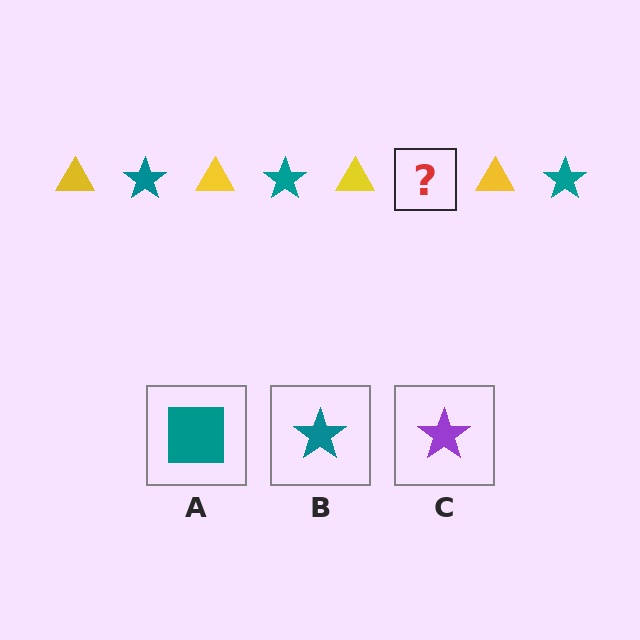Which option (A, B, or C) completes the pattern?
B.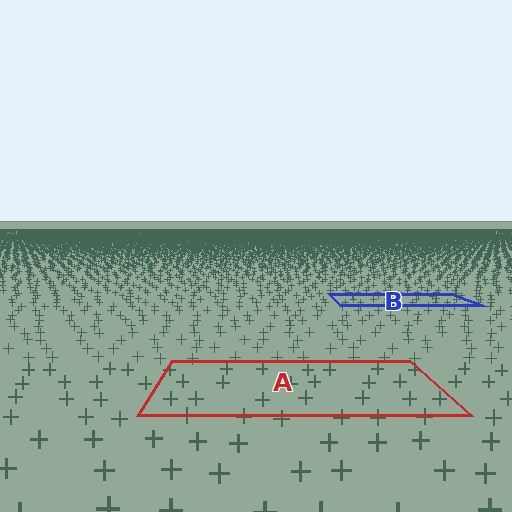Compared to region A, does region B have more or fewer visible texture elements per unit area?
Region B has more texture elements per unit area — they are packed more densely because it is farther away.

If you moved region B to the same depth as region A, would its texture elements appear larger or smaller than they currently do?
They would appear larger. At a closer depth, the same texture elements are projected at a bigger on-screen size.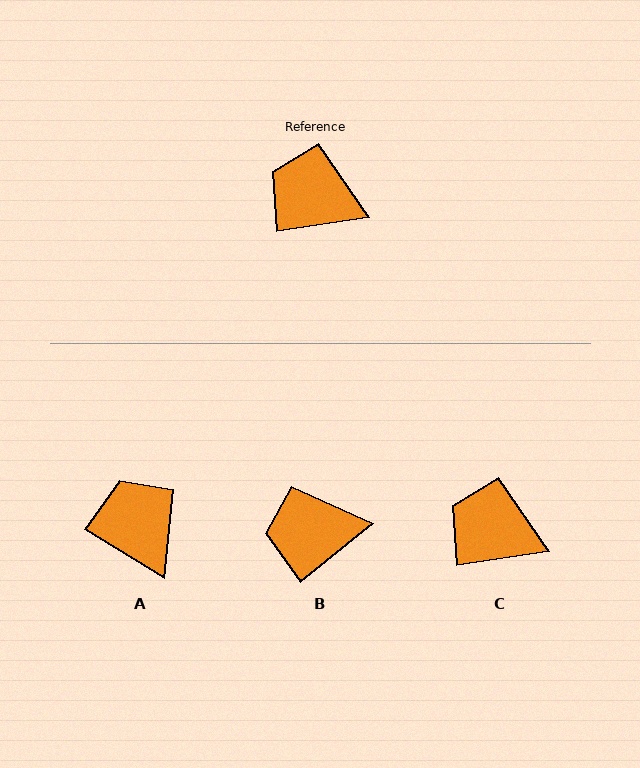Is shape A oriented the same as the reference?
No, it is off by about 40 degrees.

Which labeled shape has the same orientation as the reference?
C.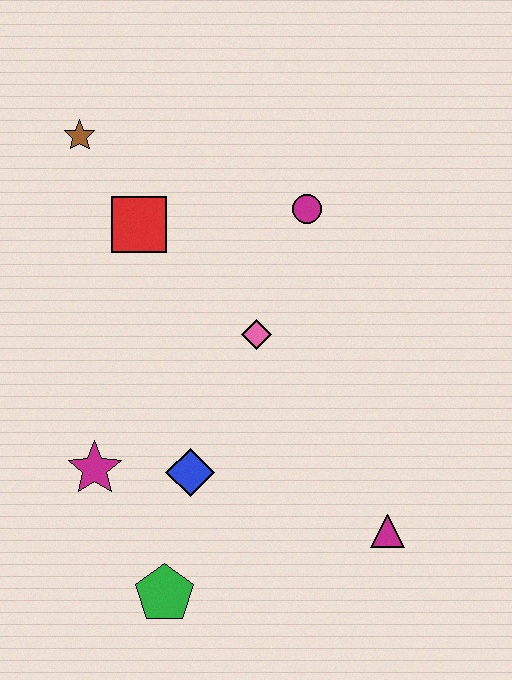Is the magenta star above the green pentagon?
Yes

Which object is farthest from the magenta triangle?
The brown star is farthest from the magenta triangle.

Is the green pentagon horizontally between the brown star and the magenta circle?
Yes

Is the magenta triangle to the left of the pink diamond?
No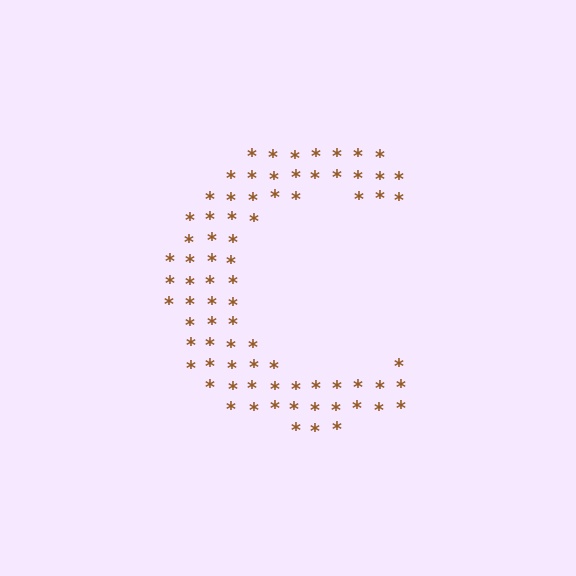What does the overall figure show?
The overall figure shows the letter C.